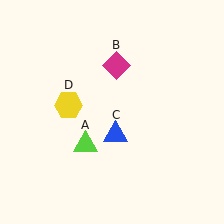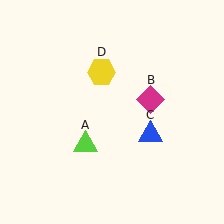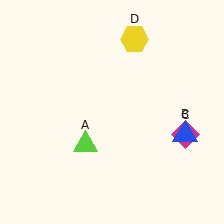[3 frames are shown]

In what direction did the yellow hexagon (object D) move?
The yellow hexagon (object D) moved up and to the right.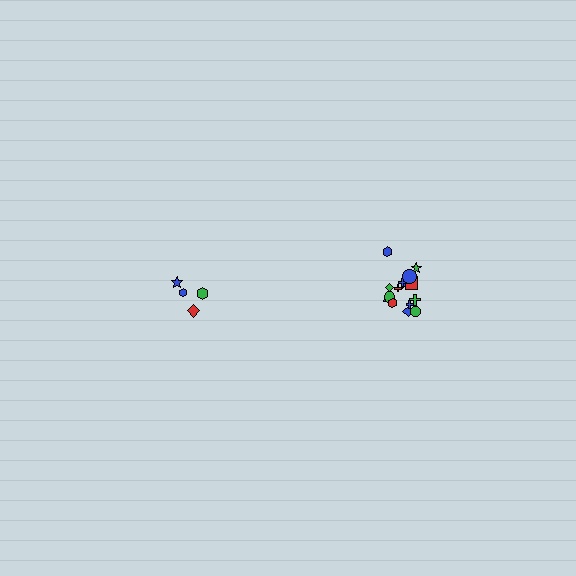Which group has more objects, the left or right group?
The right group.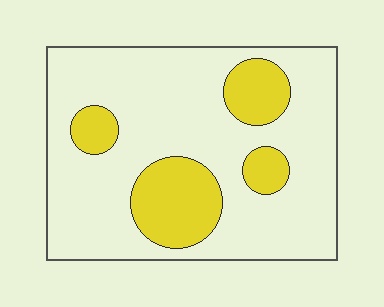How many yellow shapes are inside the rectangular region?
4.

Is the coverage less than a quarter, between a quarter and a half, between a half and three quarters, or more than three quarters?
Less than a quarter.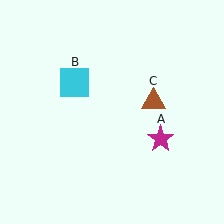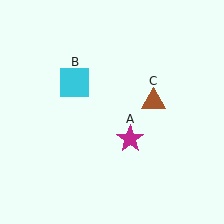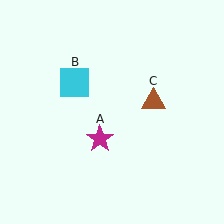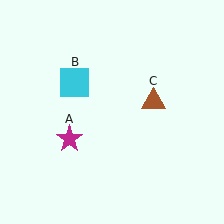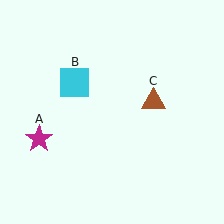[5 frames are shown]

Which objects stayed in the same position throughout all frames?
Cyan square (object B) and brown triangle (object C) remained stationary.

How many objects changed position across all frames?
1 object changed position: magenta star (object A).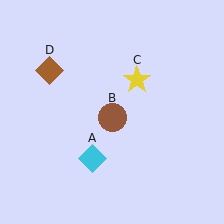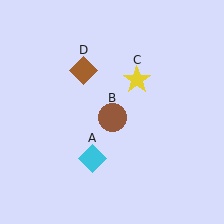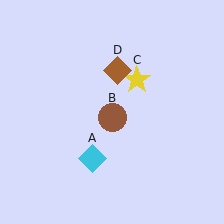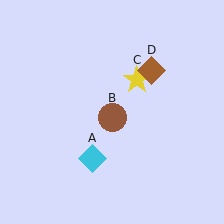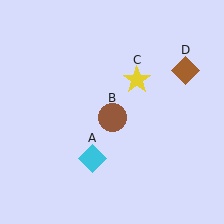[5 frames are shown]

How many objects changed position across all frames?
1 object changed position: brown diamond (object D).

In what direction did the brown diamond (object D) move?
The brown diamond (object D) moved right.